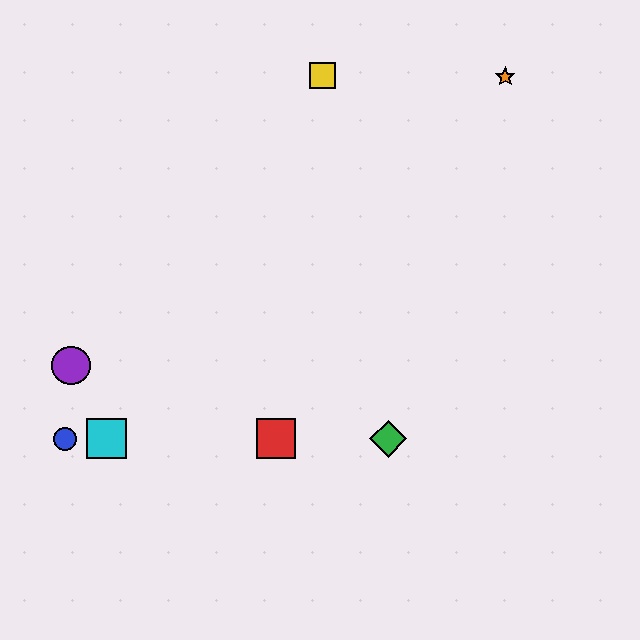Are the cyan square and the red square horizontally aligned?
Yes, both are at y≈439.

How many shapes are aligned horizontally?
4 shapes (the red square, the blue circle, the green diamond, the cyan square) are aligned horizontally.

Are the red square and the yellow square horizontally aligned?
No, the red square is at y≈439 and the yellow square is at y≈76.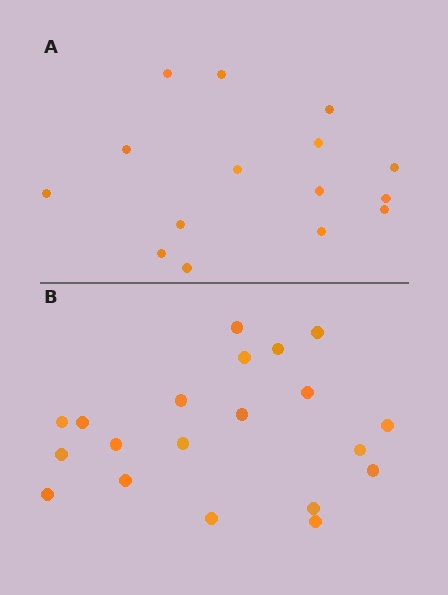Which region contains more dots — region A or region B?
Region B (the bottom region) has more dots.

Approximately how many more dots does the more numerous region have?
Region B has about 5 more dots than region A.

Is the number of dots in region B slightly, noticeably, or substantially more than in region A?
Region B has noticeably more, but not dramatically so. The ratio is roughly 1.3 to 1.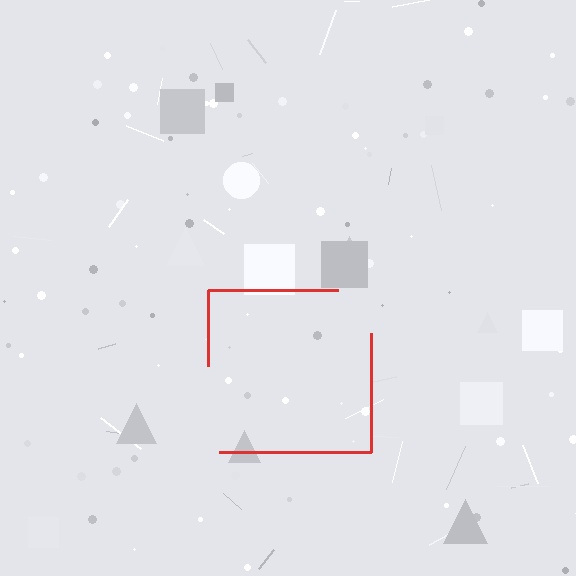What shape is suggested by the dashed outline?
The dashed outline suggests a square.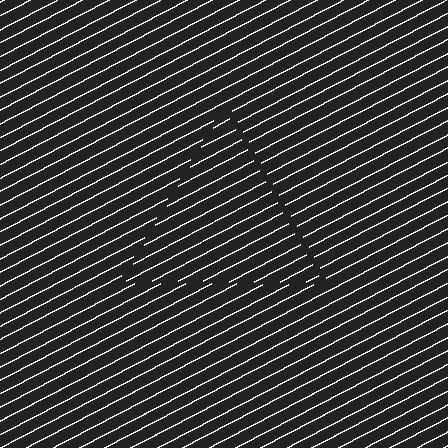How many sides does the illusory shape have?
3 sides — the line-ends trace a triangle.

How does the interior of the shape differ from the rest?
The interior of the shape contains the same grating, shifted by half a period — the contour is defined by the phase discontinuity where line-ends from the inner and outer gratings abut.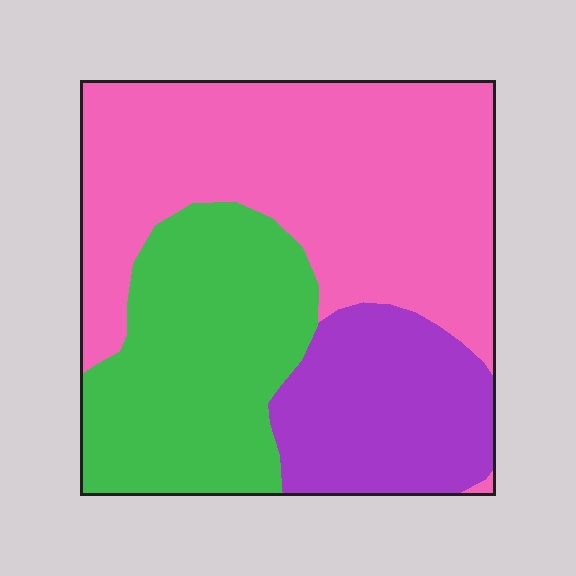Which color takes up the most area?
Pink, at roughly 50%.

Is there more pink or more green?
Pink.